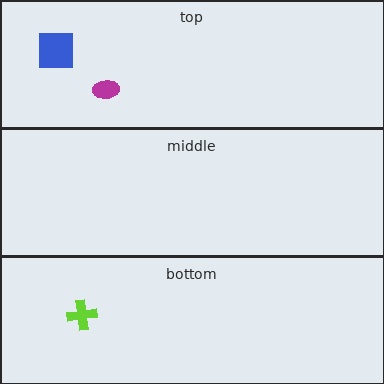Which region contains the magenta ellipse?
The top region.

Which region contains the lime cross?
The bottom region.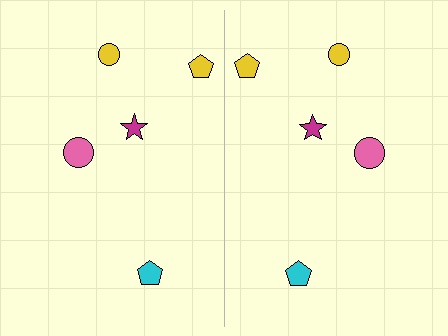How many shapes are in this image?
There are 10 shapes in this image.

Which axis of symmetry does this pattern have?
The pattern has a vertical axis of symmetry running through the center of the image.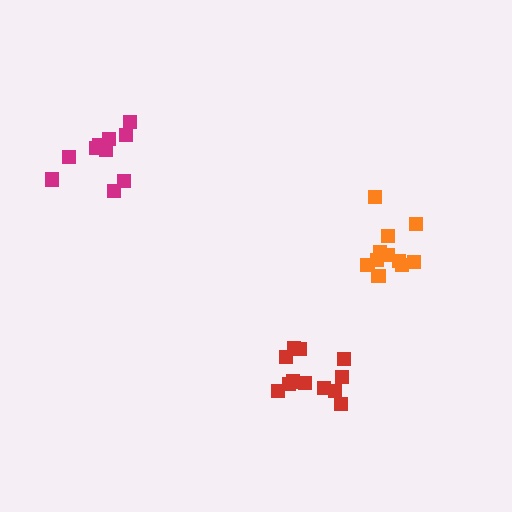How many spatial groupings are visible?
There are 3 spatial groupings.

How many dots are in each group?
Group 1: 10 dots, Group 2: 12 dots, Group 3: 11 dots (33 total).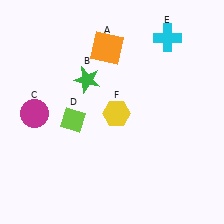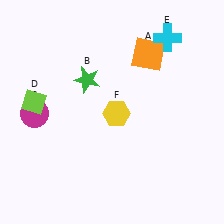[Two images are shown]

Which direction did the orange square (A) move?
The orange square (A) moved right.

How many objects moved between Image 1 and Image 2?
2 objects moved between the two images.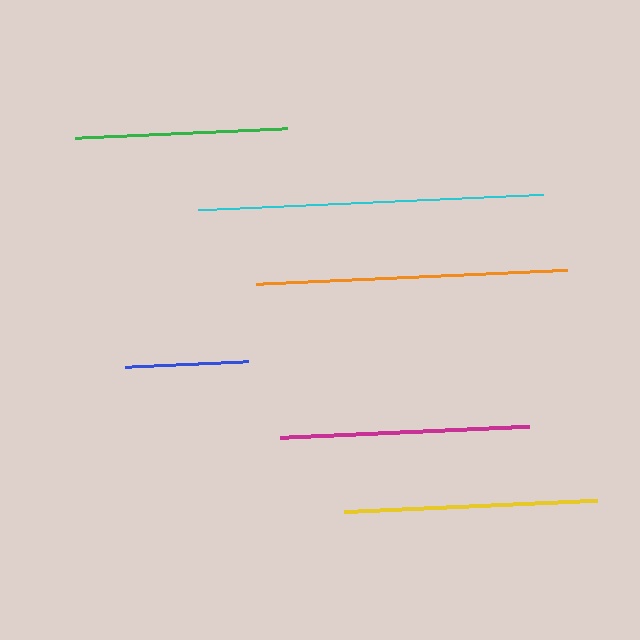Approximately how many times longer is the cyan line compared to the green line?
The cyan line is approximately 1.6 times the length of the green line.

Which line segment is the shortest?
The blue line is the shortest at approximately 123 pixels.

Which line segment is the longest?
The cyan line is the longest at approximately 345 pixels.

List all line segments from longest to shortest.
From longest to shortest: cyan, orange, yellow, magenta, green, blue.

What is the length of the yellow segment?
The yellow segment is approximately 253 pixels long.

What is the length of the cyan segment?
The cyan segment is approximately 345 pixels long.